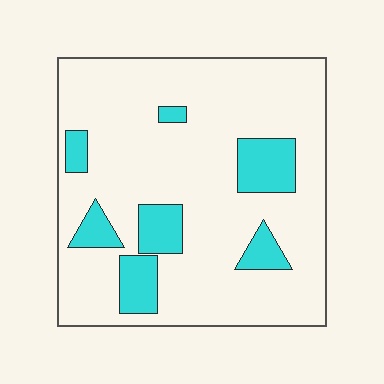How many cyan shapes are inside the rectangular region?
7.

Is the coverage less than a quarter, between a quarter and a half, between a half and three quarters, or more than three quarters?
Less than a quarter.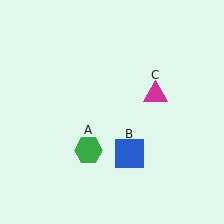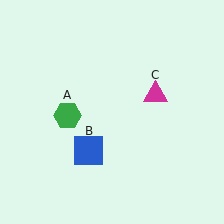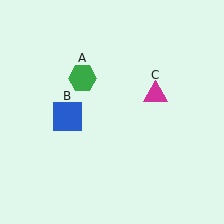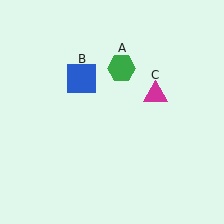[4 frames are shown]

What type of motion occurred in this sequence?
The green hexagon (object A), blue square (object B) rotated clockwise around the center of the scene.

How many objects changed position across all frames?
2 objects changed position: green hexagon (object A), blue square (object B).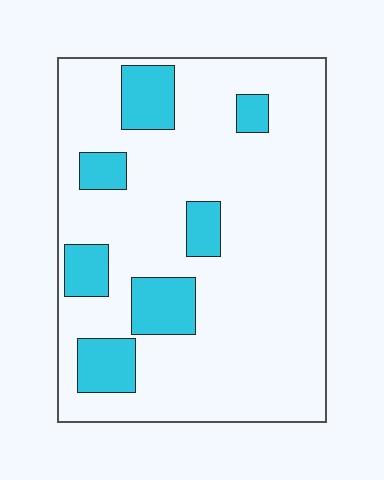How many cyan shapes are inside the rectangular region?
7.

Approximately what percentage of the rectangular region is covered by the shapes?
Approximately 20%.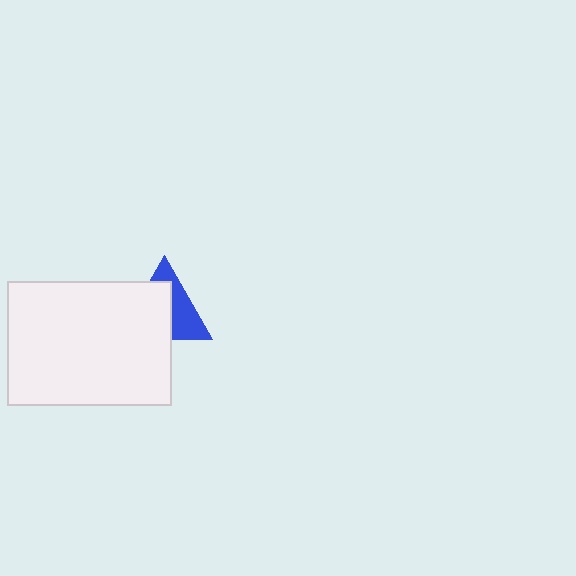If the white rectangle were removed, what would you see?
You would see the complete blue triangle.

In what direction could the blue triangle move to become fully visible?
The blue triangle could move toward the upper-right. That would shift it out from behind the white rectangle entirely.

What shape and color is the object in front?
The object in front is a white rectangle.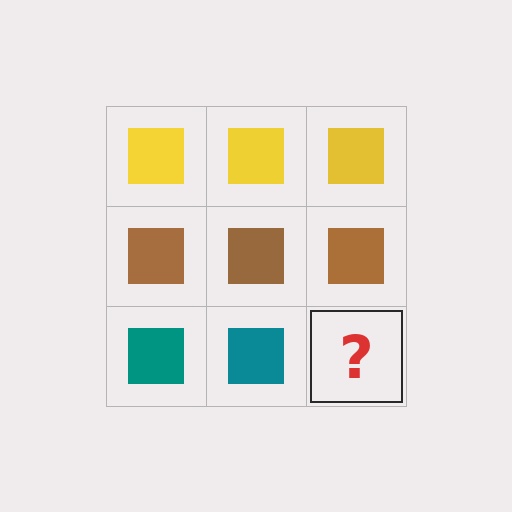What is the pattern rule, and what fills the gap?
The rule is that each row has a consistent color. The gap should be filled with a teal square.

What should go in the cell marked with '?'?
The missing cell should contain a teal square.